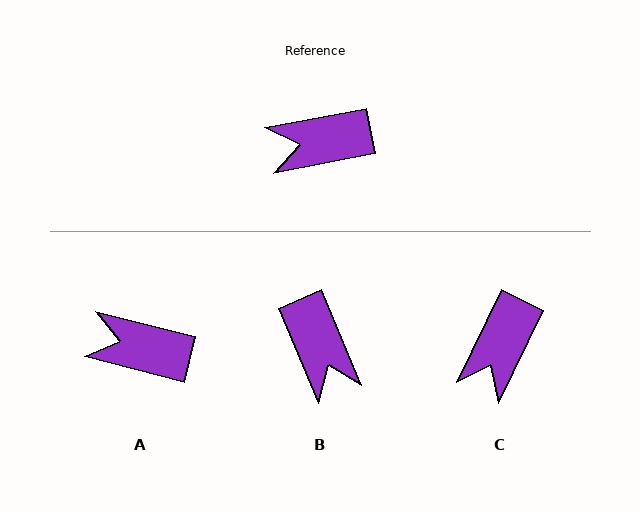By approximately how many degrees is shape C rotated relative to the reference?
Approximately 53 degrees counter-clockwise.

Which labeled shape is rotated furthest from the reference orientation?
B, about 102 degrees away.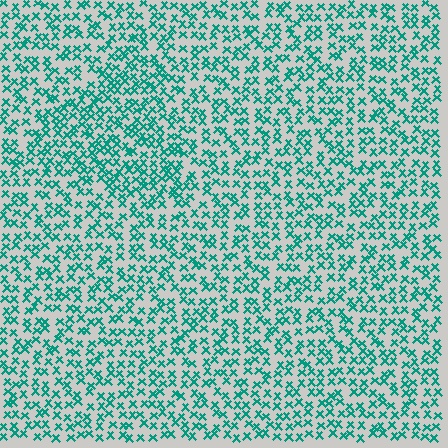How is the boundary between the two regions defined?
The boundary is defined by a change in element density (approximately 1.4x ratio). All elements are the same color, size, and shape.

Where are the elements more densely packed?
The elements are more densely packed inside the triangle boundary.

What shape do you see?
I see a triangle.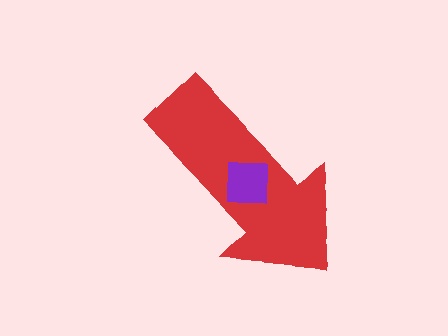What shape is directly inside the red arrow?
The purple square.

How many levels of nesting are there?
2.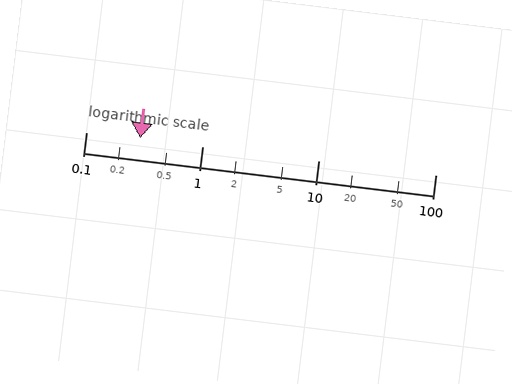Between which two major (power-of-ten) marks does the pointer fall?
The pointer is between 0.1 and 1.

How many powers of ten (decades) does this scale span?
The scale spans 3 decades, from 0.1 to 100.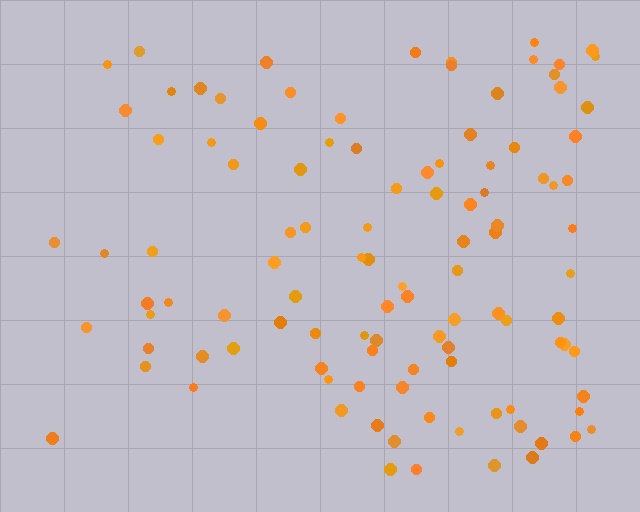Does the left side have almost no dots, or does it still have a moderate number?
Still a moderate number, just noticeably fewer than the right.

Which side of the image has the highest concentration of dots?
The right.